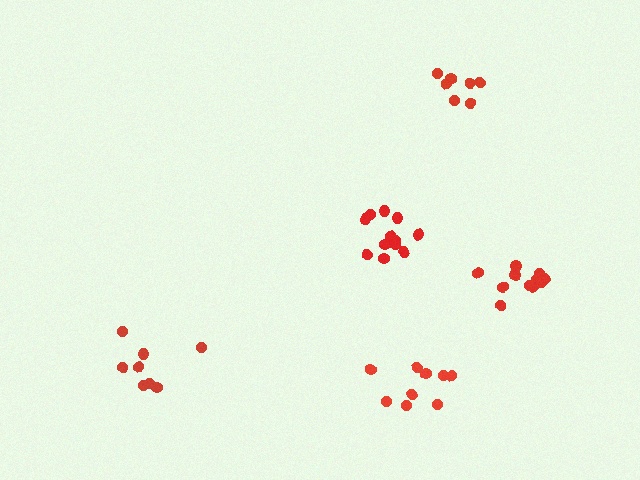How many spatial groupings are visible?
There are 5 spatial groupings.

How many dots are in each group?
Group 1: 11 dots, Group 2: 8 dots, Group 3: 13 dots, Group 4: 7 dots, Group 5: 9 dots (48 total).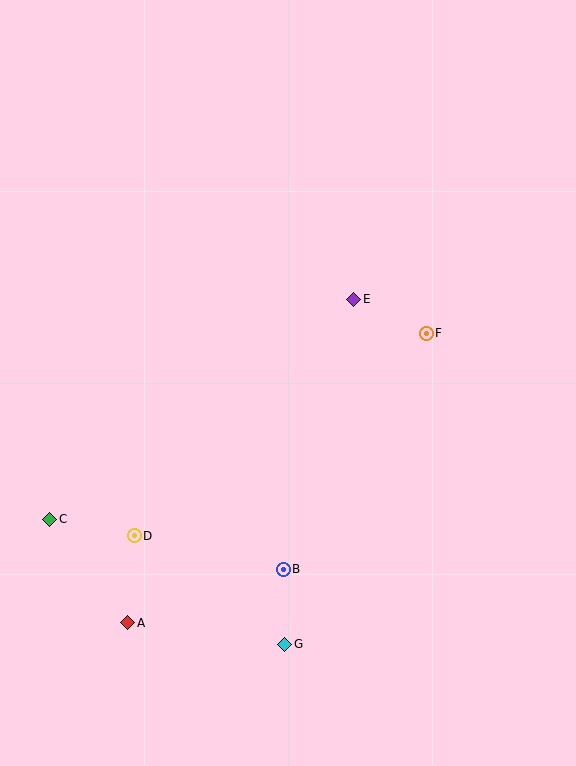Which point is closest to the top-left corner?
Point E is closest to the top-left corner.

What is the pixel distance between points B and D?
The distance between B and D is 153 pixels.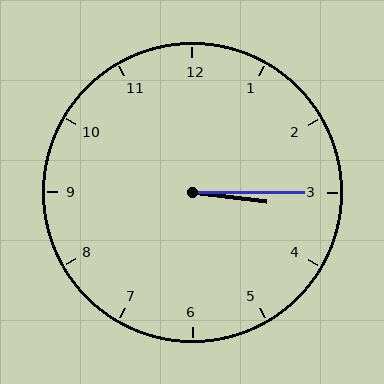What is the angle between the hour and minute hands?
Approximately 8 degrees.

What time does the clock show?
3:15.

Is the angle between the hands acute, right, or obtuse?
It is acute.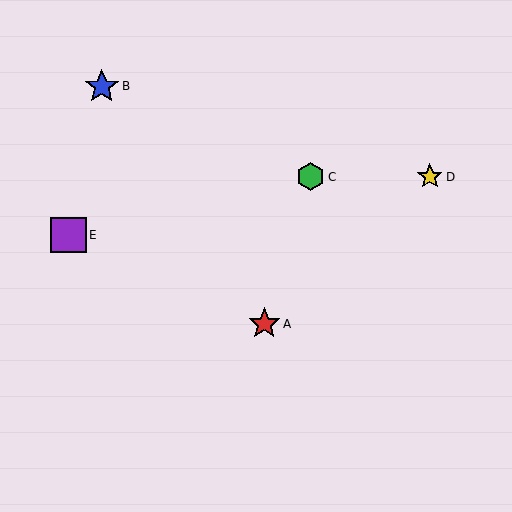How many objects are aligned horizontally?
2 objects (C, D) are aligned horizontally.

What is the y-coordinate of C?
Object C is at y≈177.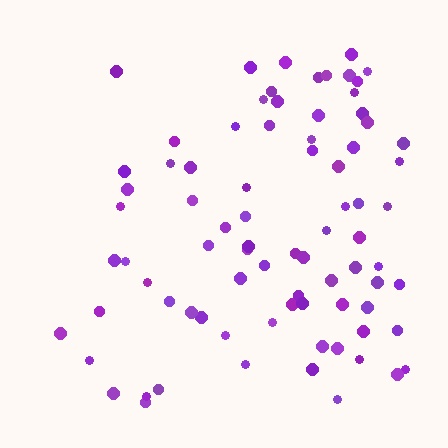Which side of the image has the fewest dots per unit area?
The left.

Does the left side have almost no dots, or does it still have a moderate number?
Still a moderate number, just noticeably fewer than the right.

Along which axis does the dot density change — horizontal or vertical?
Horizontal.